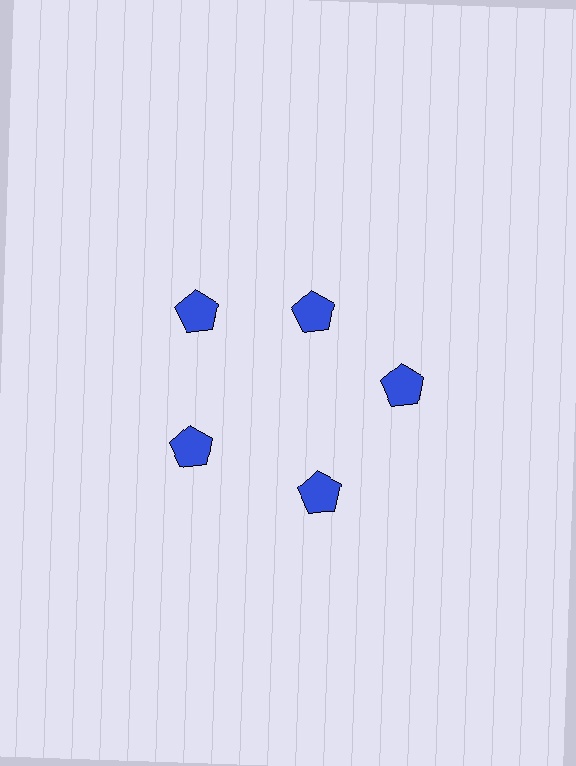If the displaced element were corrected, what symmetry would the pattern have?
It would have 5-fold rotational symmetry — the pattern would map onto itself every 72 degrees.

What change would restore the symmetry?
The symmetry would be restored by moving it outward, back onto the ring so that all 5 pentagons sit at equal angles and equal distance from the center.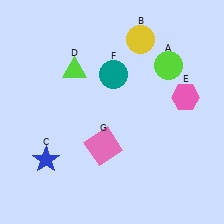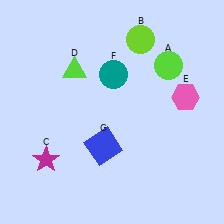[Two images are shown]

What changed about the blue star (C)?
In Image 1, C is blue. In Image 2, it changed to magenta.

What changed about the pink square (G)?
In Image 1, G is pink. In Image 2, it changed to blue.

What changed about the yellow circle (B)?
In Image 1, B is yellow. In Image 2, it changed to lime.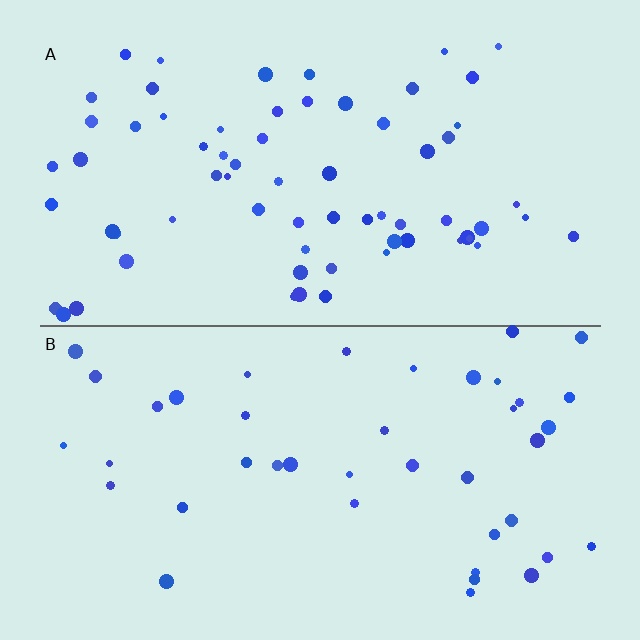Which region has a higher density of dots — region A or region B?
A (the top).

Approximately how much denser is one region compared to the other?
Approximately 1.6× — region A over region B.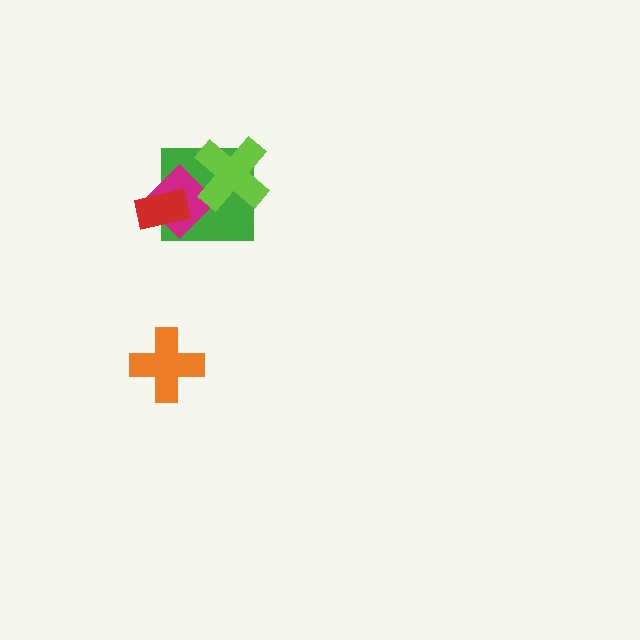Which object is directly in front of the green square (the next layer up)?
The magenta diamond is directly in front of the green square.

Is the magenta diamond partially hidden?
Yes, it is partially covered by another shape.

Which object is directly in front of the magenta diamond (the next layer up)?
The red rectangle is directly in front of the magenta diamond.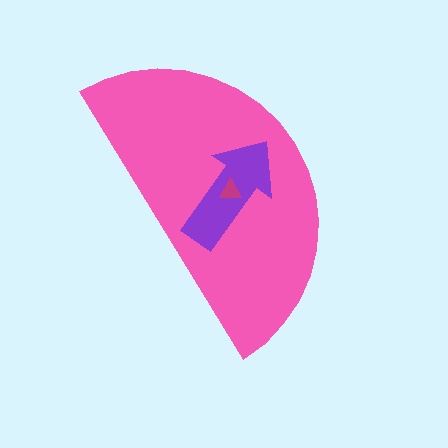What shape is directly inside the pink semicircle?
The purple arrow.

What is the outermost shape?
The pink semicircle.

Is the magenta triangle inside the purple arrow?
Yes.